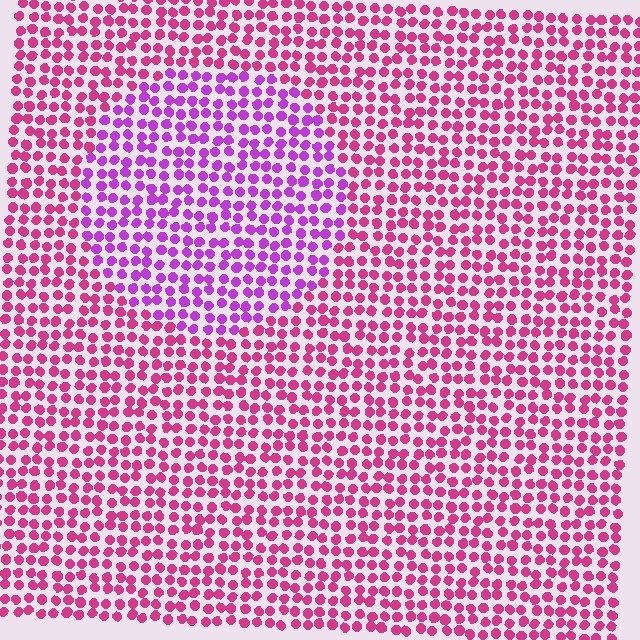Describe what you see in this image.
The image is filled with small magenta elements in a uniform arrangement. A circle-shaped region is visible where the elements are tinted to a slightly different hue, forming a subtle color boundary.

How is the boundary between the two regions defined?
The boundary is defined purely by a slight shift in hue (about 37 degrees). Spacing, size, and orientation are identical on both sides.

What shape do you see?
I see a circle.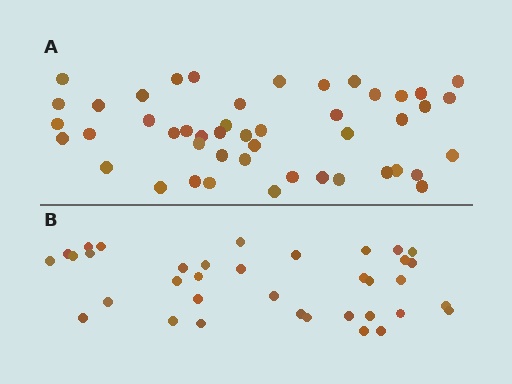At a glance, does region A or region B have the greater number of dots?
Region A (the top region) has more dots.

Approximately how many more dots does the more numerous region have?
Region A has roughly 12 or so more dots than region B.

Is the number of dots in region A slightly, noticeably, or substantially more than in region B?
Region A has noticeably more, but not dramatically so. The ratio is roughly 1.3 to 1.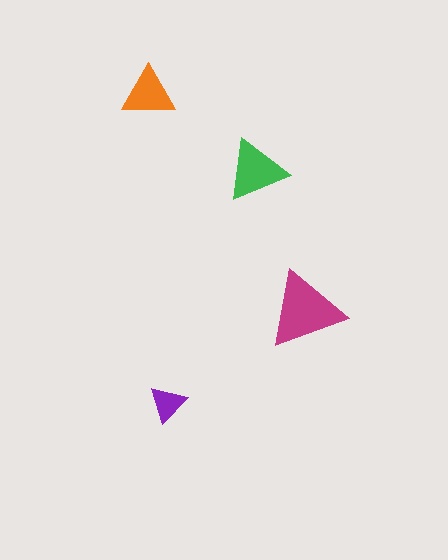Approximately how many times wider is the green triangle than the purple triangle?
About 1.5 times wider.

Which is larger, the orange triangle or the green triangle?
The green one.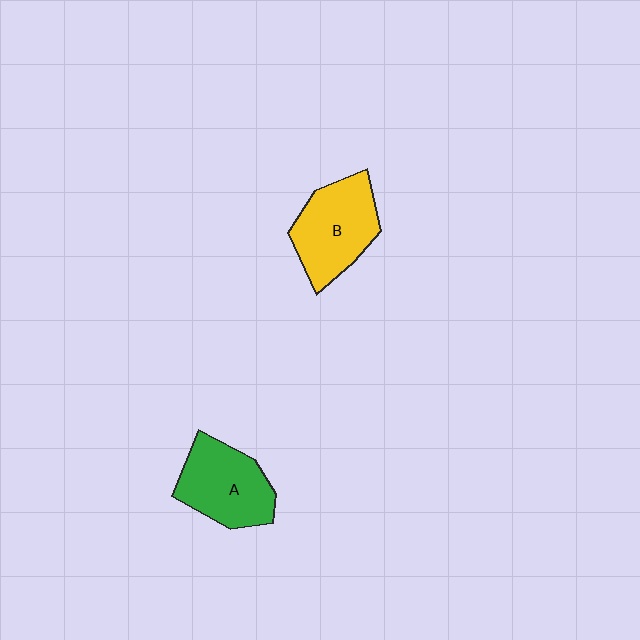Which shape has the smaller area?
Shape A (green).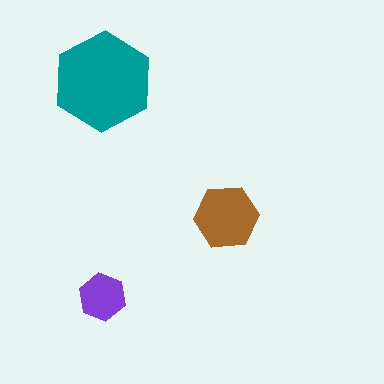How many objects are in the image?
There are 3 objects in the image.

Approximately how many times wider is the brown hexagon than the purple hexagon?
About 1.5 times wider.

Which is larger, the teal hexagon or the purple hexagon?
The teal one.